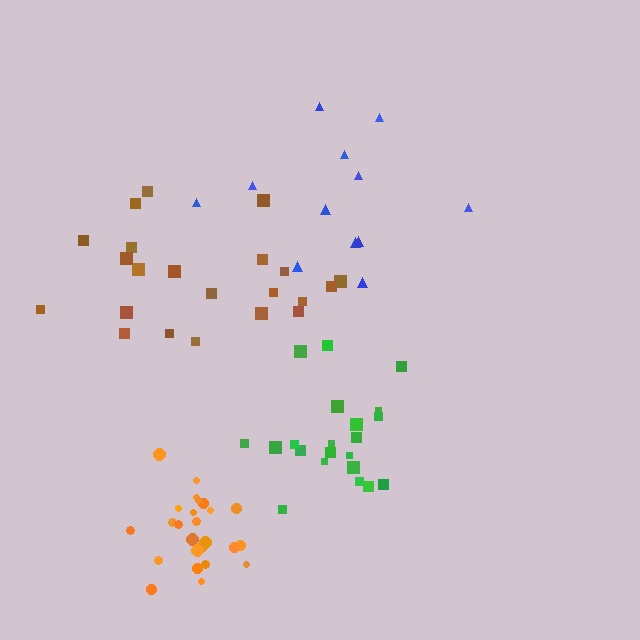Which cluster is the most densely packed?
Orange.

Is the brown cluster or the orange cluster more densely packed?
Orange.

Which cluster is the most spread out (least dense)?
Blue.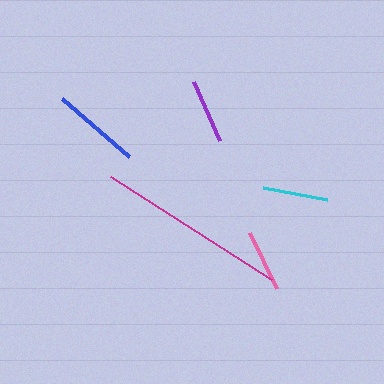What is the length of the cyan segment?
The cyan segment is approximately 65 pixels long.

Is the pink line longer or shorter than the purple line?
The purple line is longer than the pink line.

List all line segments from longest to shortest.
From longest to shortest: magenta, blue, cyan, purple, pink.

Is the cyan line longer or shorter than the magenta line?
The magenta line is longer than the cyan line.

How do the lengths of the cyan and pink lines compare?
The cyan and pink lines are approximately the same length.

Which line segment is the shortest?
The pink line is the shortest at approximately 62 pixels.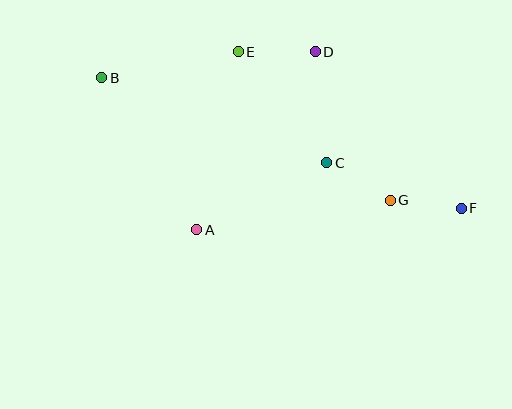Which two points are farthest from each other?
Points B and F are farthest from each other.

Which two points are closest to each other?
Points F and G are closest to each other.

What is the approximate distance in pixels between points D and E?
The distance between D and E is approximately 77 pixels.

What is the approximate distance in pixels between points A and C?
The distance between A and C is approximately 146 pixels.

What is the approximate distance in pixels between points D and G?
The distance between D and G is approximately 167 pixels.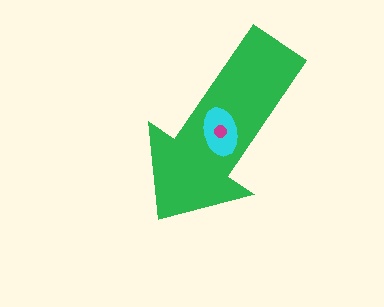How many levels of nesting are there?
3.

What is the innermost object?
The magenta circle.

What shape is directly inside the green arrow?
The cyan ellipse.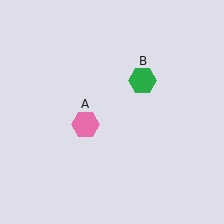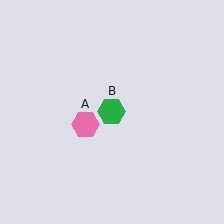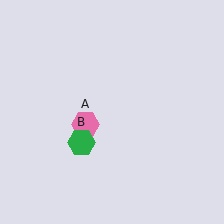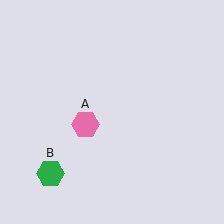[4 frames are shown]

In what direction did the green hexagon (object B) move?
The green hexagon (object B) moved down and to the left.